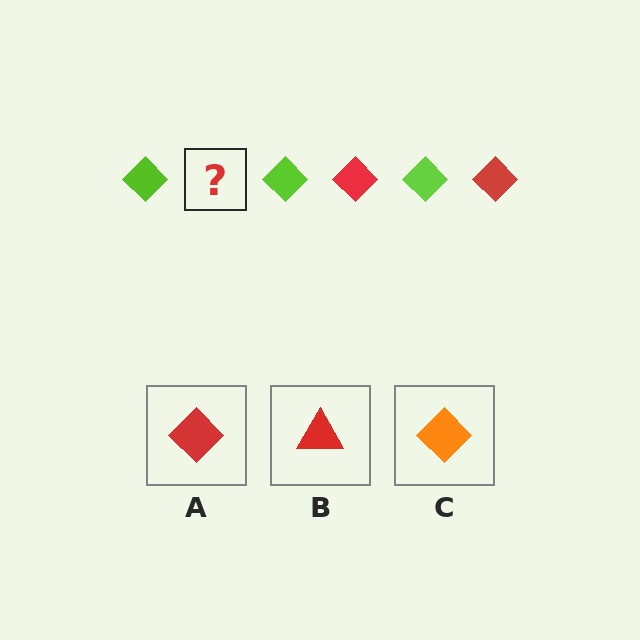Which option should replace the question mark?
Option A.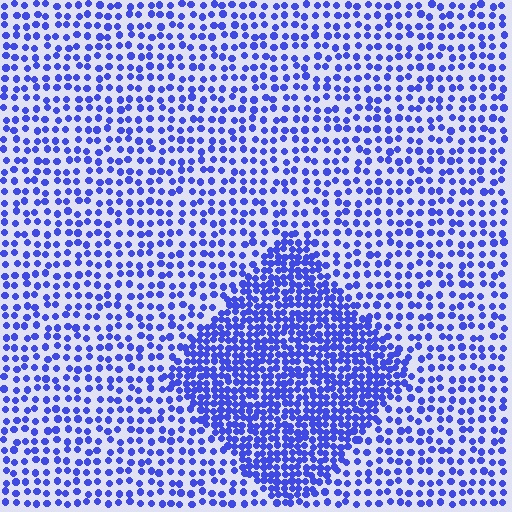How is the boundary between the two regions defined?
The boundary is defined by a change in element density (approximately 2.2x ratio). All elements are the same color, size, and shape.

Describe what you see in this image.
The image contains small blue elements arranged at two different densities. A diamond-shaped region is visible where the elements are more densely packed than the surrounding area.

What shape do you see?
I see a diamond.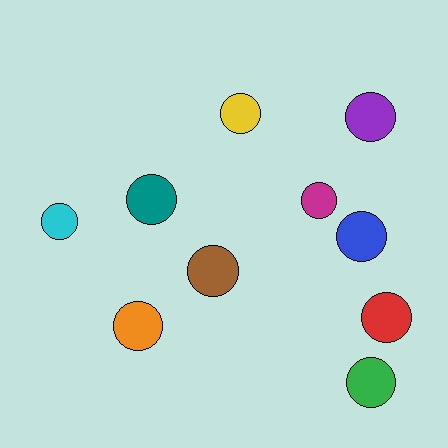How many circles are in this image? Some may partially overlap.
There are 10 circles.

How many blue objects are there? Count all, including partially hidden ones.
There is 1 blue object.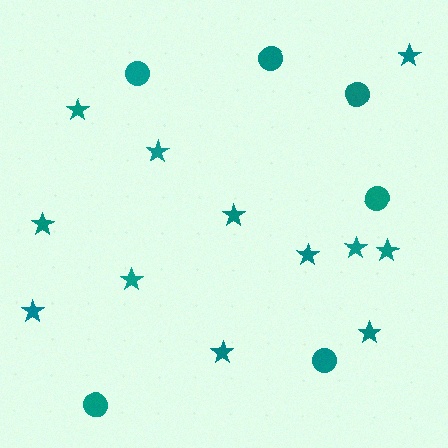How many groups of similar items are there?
There are 2 groups: one group of stars (12) and one group of circles (6).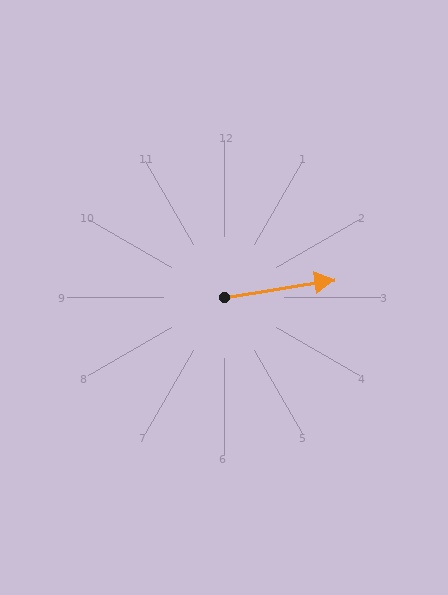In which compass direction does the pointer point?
East.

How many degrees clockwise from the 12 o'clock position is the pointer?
Approximately 81 degrees.